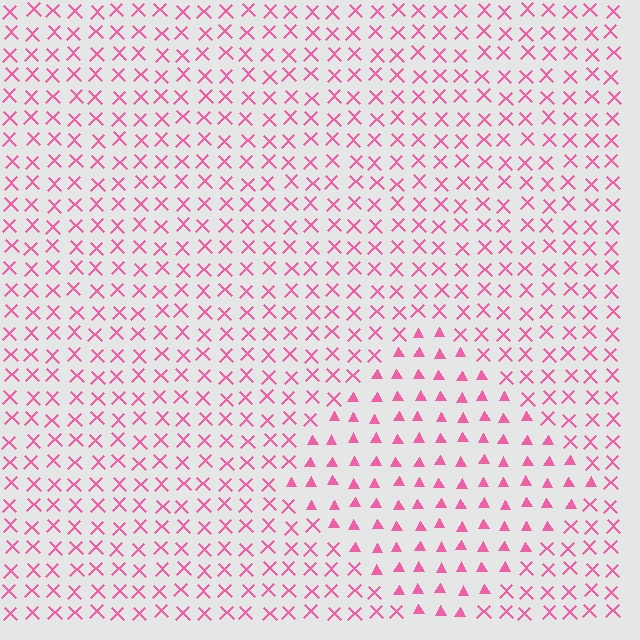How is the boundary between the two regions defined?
The boundary is defined by a change in element shape: triangles inside vs. X marks outside. All elements share the same color and spacing.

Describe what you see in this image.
The image is filled with small pink elements arranged in a uniform grid. A diamond-shaped region contains triangles, while the surrounding area contains X marks. The boundary is defined purely by the change in element shape.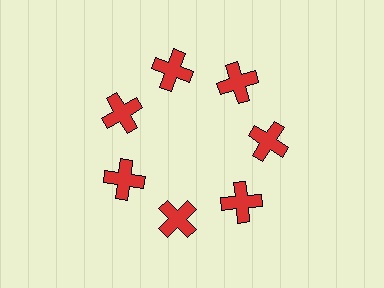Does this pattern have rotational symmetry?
Yes, this pattern has 7-fold rotational symmetry. It looks the same after rotating 51 degrees around the center.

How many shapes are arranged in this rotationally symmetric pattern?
There are 7 shapes, arranged in 7 groups of 1.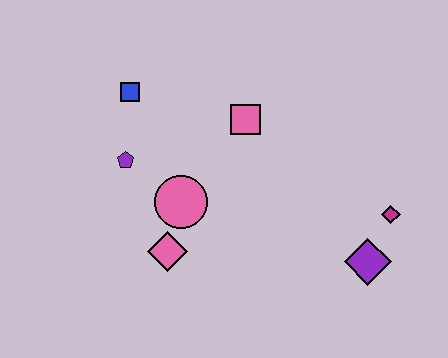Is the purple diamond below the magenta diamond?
Yes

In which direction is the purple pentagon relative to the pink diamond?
The purple pentagon is above the pink diamond.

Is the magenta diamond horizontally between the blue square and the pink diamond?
No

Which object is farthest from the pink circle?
The magenta diamond is farthest from the pink circle.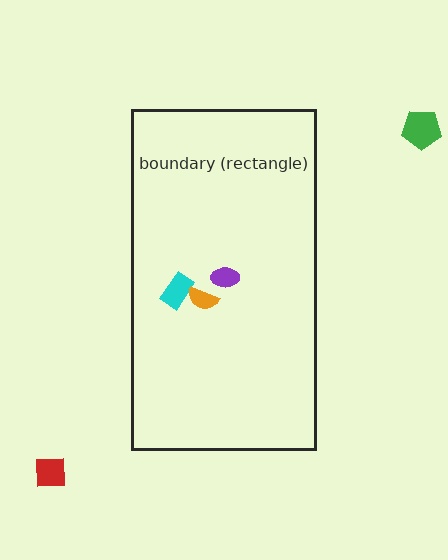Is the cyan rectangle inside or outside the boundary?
Inside.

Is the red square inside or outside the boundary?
Outside.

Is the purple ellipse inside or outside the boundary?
Inside.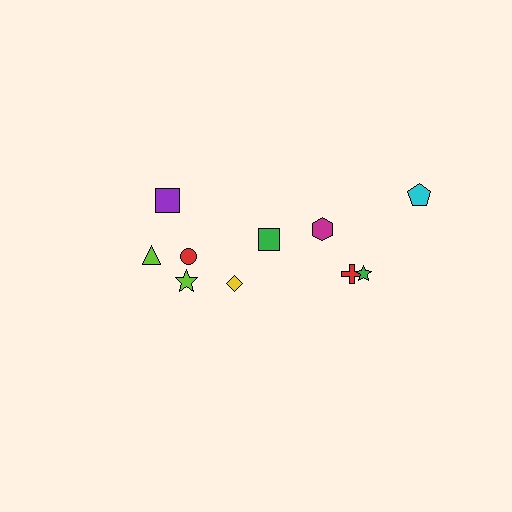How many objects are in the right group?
There are 4 objects.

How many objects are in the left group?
There are 6 objects.